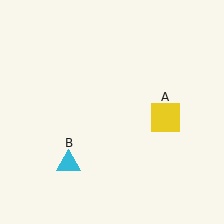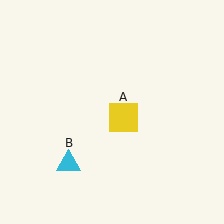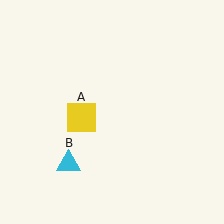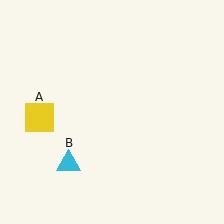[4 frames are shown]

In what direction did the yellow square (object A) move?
The yellow square (object A) moved left.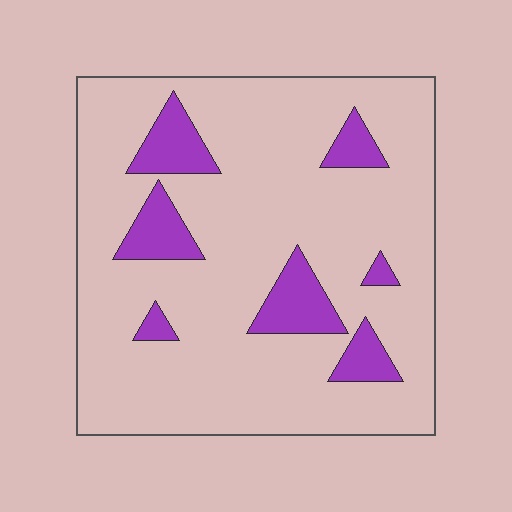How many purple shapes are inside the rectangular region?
7.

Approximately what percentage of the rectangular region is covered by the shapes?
Approximately 15%.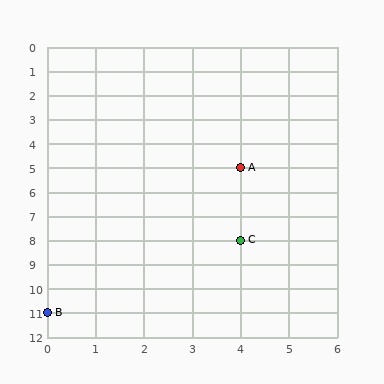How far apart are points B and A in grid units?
Points B and A are 4 columns and 6 rows apart (about 7.2 grid units diagonally).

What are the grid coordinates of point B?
Point B is at grid coordinates (0, 11).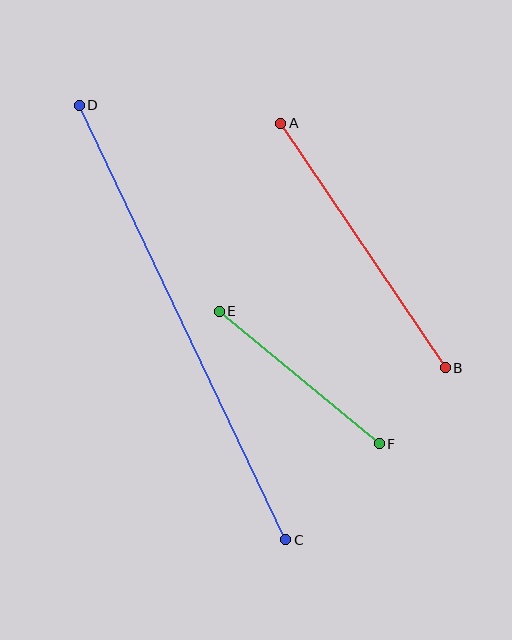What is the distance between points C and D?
The distance is approximately 481 pixels.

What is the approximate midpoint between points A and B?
The midpoint is at approximately (363, 246) pixels.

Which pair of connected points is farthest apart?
Points C and D are farthest apart.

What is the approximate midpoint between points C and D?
The midpoint is at approximately (182, 322) pixels.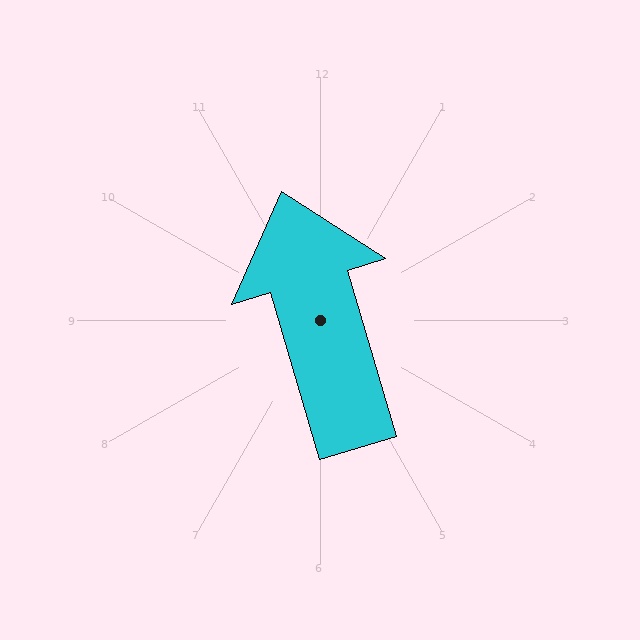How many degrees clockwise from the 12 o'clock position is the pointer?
Approximately 343 degrees.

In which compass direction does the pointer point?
North.